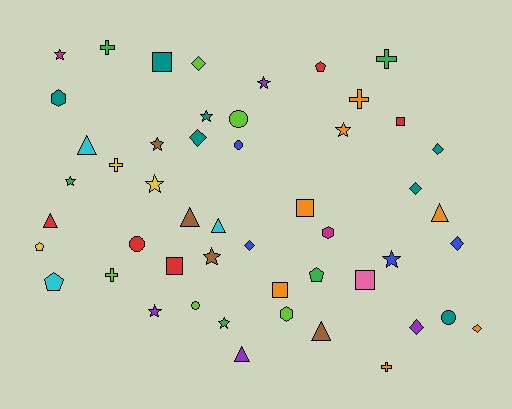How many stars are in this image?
There are 11 stars.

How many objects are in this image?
There are 50 objects.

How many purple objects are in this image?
There are 4 purple objects.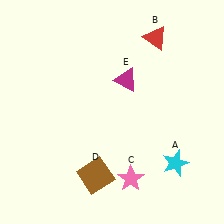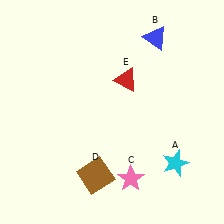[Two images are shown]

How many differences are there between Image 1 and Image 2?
There are 2 differences between the two images.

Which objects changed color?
B changed from red to blue. E changed from magenta to red.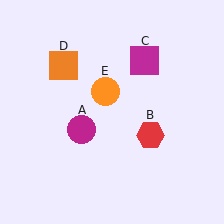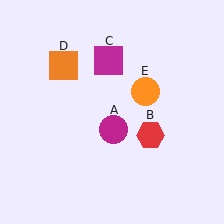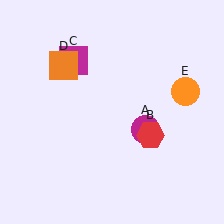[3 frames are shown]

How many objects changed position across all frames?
3 objects changed position: magenta circle (object A), magenta square (object C), orange circle (object E).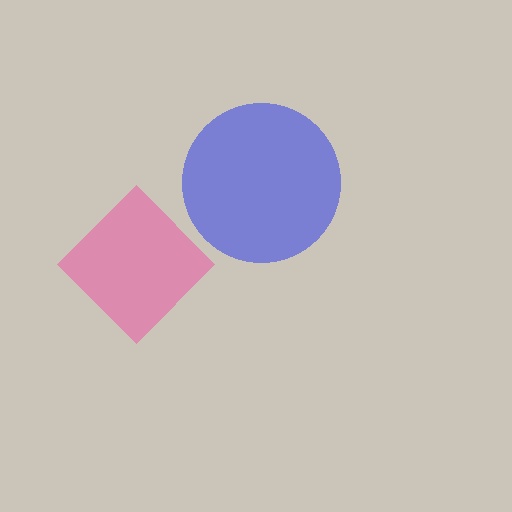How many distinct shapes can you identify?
There are 2 distinct shapes: a blue circle, a pink diamond.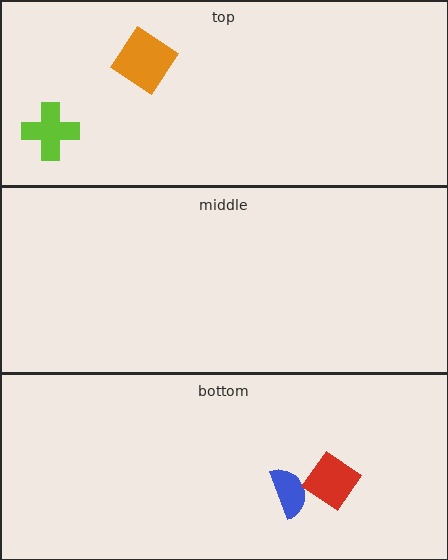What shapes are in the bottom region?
The blue semicircle, the red diamond.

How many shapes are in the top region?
2.